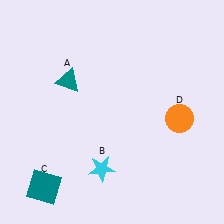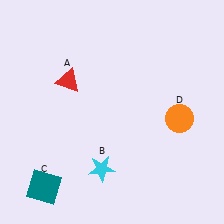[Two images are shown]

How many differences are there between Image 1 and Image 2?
There is 1 difference between the two images.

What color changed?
The triangle (A) changed from teal in Image 1 to red in Image 2.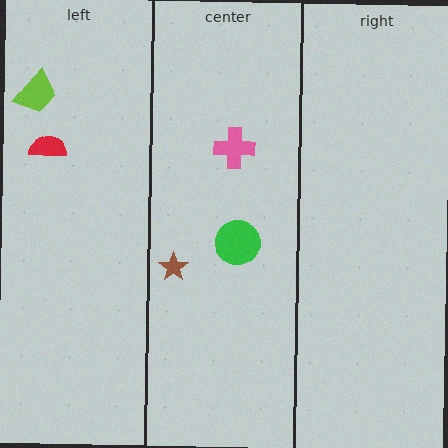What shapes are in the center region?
The pink cross, the brown star, the green circle.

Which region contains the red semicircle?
The left region.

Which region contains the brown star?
The center region.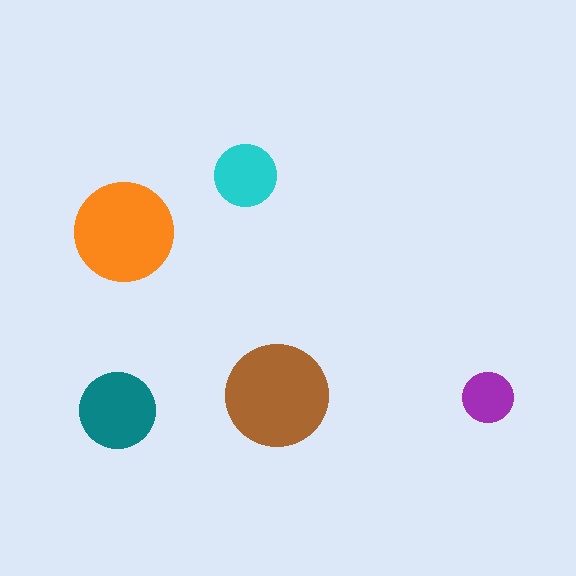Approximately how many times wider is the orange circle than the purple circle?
About 2 times wider.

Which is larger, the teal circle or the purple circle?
The teal one.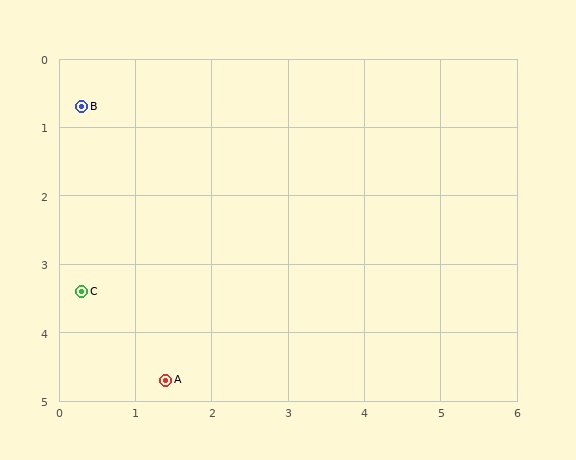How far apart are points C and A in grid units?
Points C and A are about 1.7 grid units apart.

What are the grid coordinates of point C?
Point C is at approximately (0.3, 3.4).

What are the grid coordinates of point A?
Point A is at approximately (1.4, 4.7).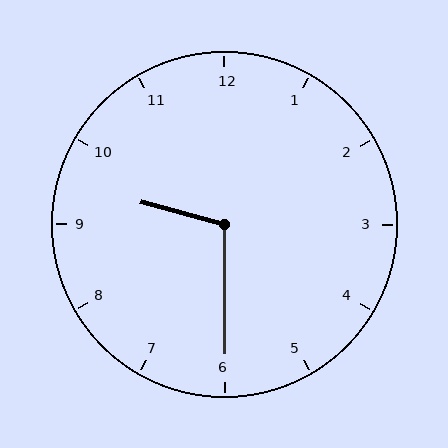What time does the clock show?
9:30.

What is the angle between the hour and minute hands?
Approximately 105 degrees.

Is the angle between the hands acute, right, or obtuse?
It is obtuse.